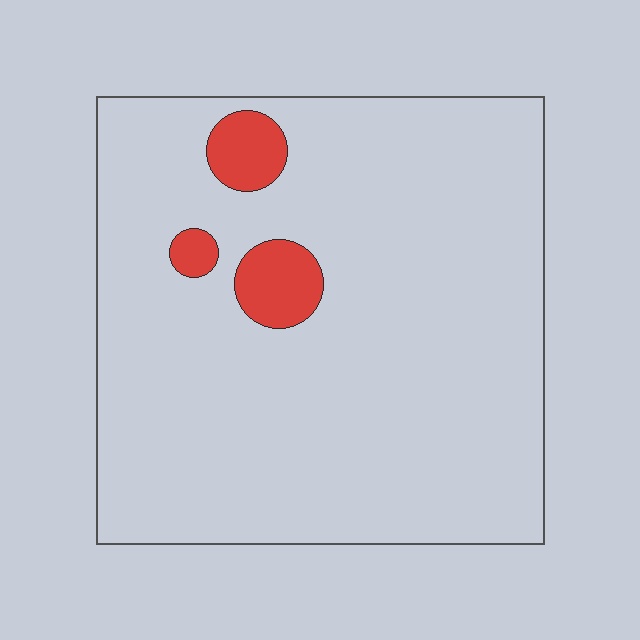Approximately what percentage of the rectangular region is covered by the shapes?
Approximately 5%.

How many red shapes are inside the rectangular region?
3.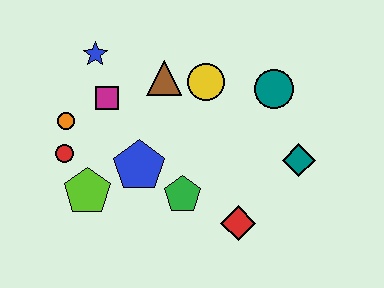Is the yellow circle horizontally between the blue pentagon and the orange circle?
No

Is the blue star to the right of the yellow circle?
No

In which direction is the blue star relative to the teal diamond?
The blue star is to the left of the teal diamond.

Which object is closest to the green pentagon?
The blue pentagon is closest to the green pentagon.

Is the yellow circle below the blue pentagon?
No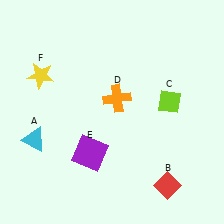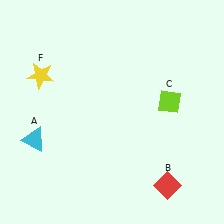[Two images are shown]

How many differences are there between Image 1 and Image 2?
There are 2 differences between the two images.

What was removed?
The purple square (E), the orange cross (D) were removed in Image 2.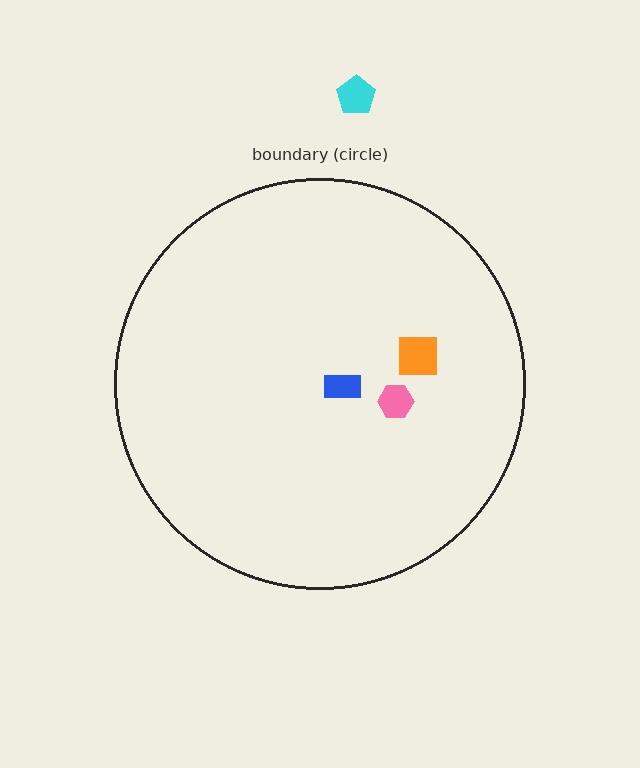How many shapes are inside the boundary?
3 inside, 1 outside.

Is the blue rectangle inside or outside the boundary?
Inside.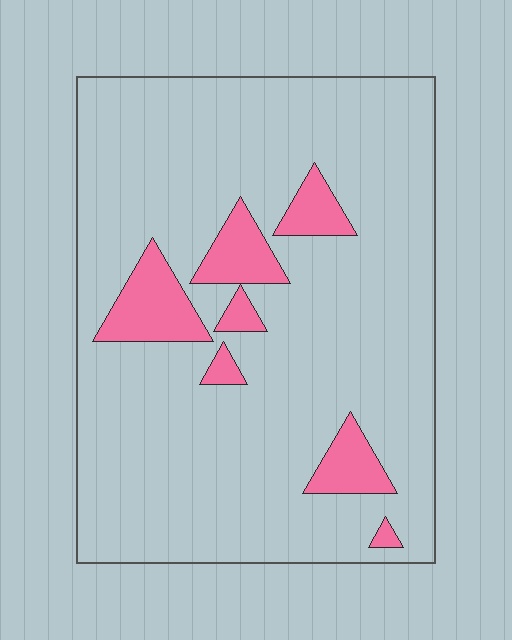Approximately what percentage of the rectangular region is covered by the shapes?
Approximately 10%.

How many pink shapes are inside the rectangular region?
7.